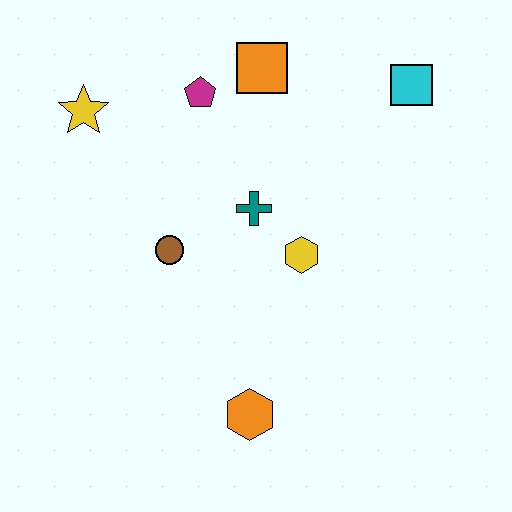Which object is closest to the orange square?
The magenta pentagon is closest to the orange square.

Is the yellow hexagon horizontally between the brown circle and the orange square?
No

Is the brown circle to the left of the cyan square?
Yes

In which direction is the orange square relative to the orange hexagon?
The orange square is above the orange hexagon.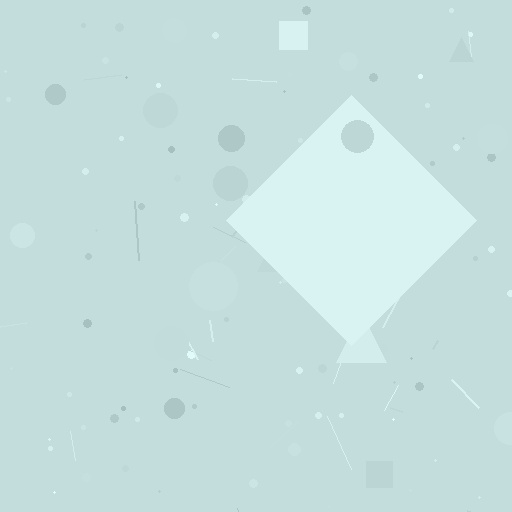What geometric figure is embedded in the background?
A diamond is embedded in the background.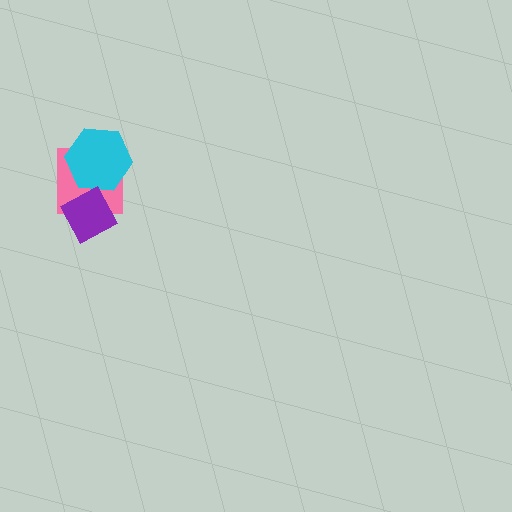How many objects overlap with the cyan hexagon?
2 objects overlap with the cyan hexagon.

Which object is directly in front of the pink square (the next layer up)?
The cyan hexagon is directly in front of the pink square.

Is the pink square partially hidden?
Yes, it is partially covered by another shape.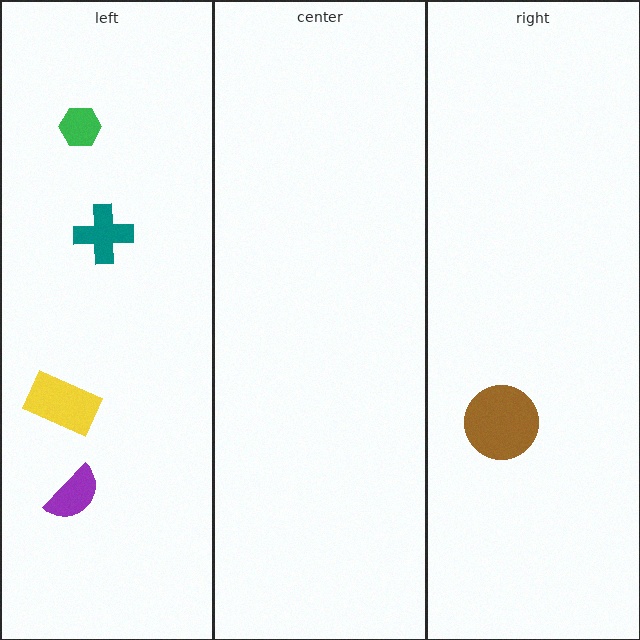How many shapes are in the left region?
4.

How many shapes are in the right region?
1.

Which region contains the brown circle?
The right region.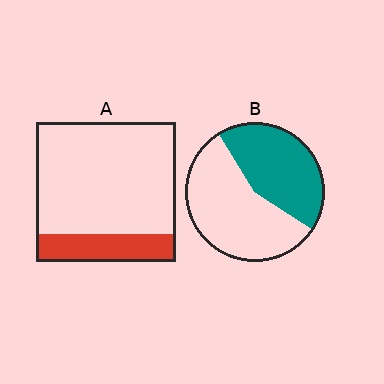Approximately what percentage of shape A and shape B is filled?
A is approximately 20% and B is approximately 45%.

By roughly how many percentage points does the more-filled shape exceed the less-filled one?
By roughly 25 percentage points (B over A).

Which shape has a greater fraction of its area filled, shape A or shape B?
Shape B.